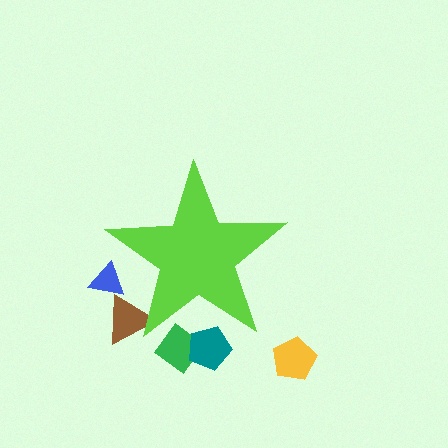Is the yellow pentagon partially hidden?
No, the yellow pentagon is fully visible.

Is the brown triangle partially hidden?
Yes, the brown triangle is partially hidden behind the lime star.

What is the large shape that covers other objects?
A lime star.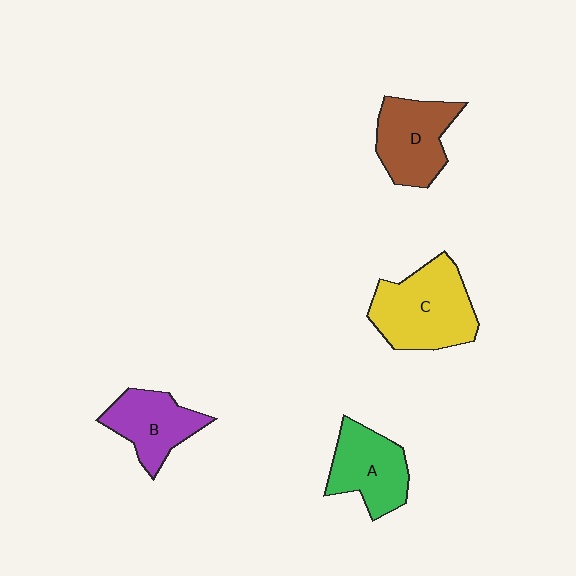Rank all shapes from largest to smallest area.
From largest to smallest: C (yellow), D (brown), A (green), B (purple).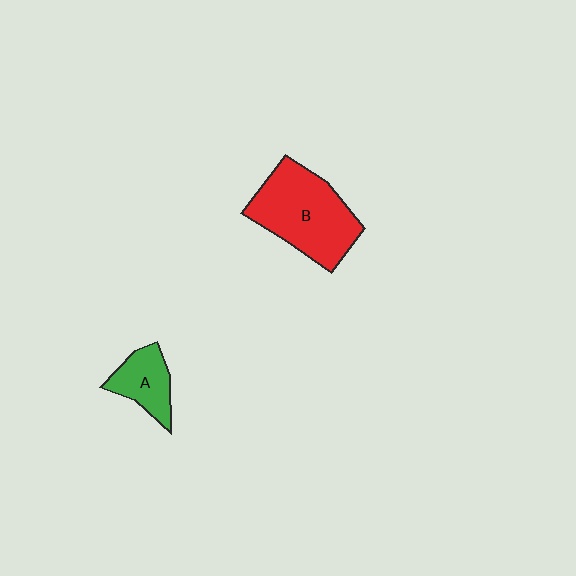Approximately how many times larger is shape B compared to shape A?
Approximately 2.3 times.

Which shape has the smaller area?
Shape A (green).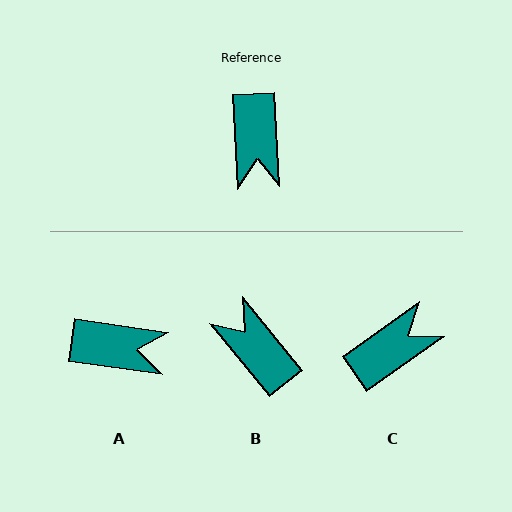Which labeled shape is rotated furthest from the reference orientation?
B, about 144 degrees away.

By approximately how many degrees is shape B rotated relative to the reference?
Approximately 144 degrees clockwise.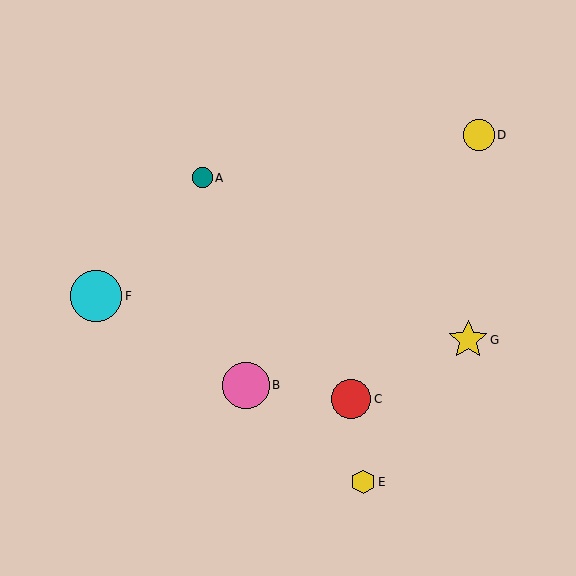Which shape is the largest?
The cyan circle (labeled F) is the largest.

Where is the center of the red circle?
The center of the red circle is at (351, 399).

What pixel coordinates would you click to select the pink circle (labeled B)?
Click at (246, 385) to select the pink circle B.